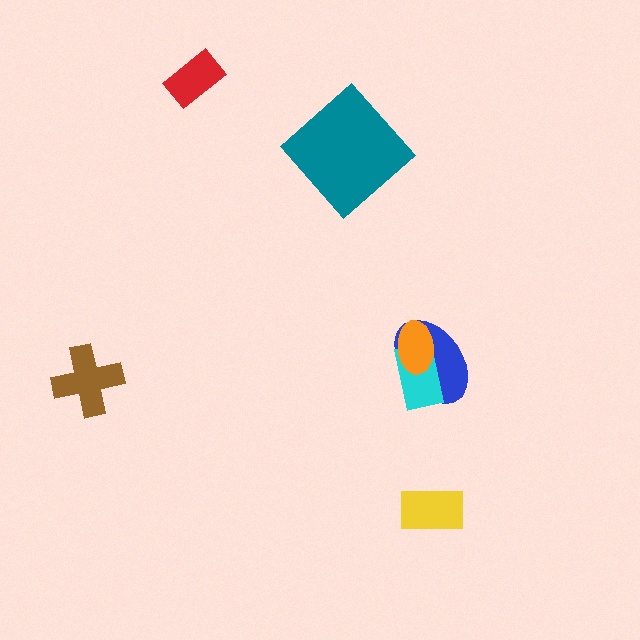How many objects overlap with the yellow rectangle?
0 objects overlap with the yellow rectangle.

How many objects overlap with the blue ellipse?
2 objects overlap with the blue ellipse.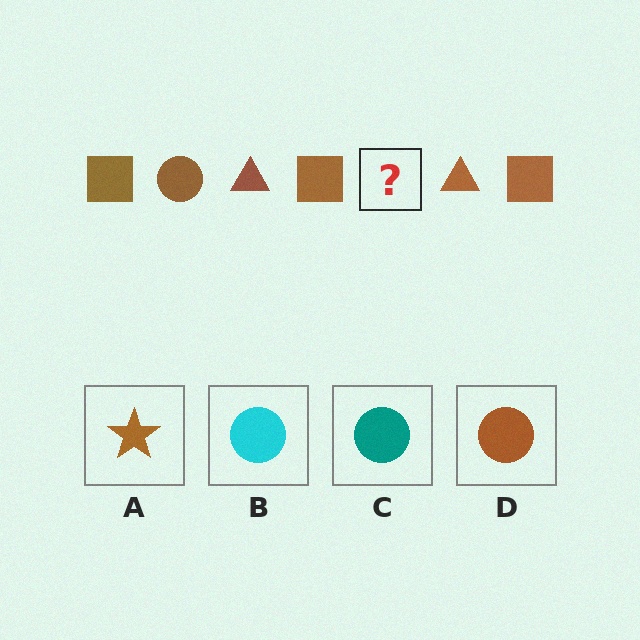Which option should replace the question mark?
Option D.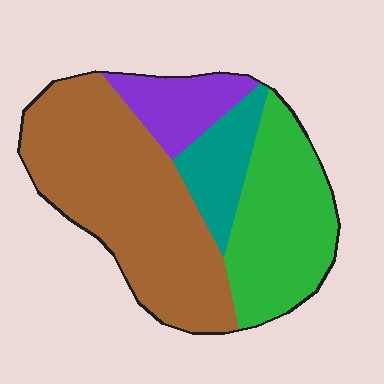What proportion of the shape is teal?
Teal covers 12% of the shape.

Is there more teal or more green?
Green.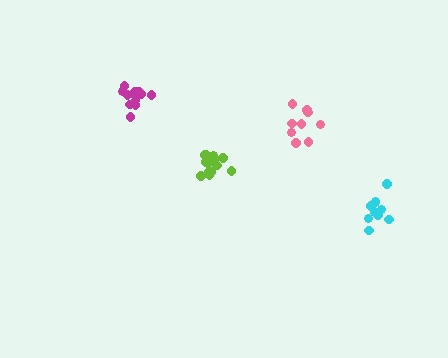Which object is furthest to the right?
The cyan cluster is rightmost.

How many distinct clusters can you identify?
There are 4 distinct clusters.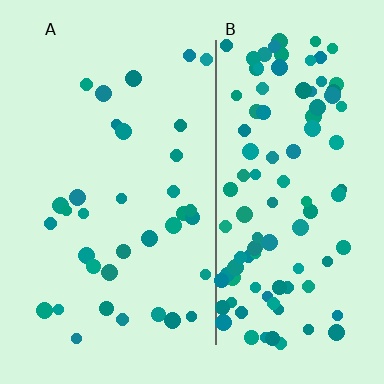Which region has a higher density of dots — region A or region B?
B (the right).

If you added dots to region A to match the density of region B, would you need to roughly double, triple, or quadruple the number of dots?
Approximately triple.